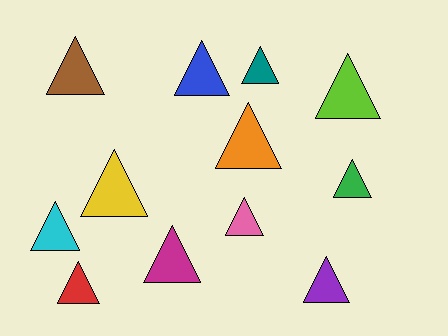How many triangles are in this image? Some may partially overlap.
There are 12 triangles.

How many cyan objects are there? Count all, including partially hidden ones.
There is 1 cyan object.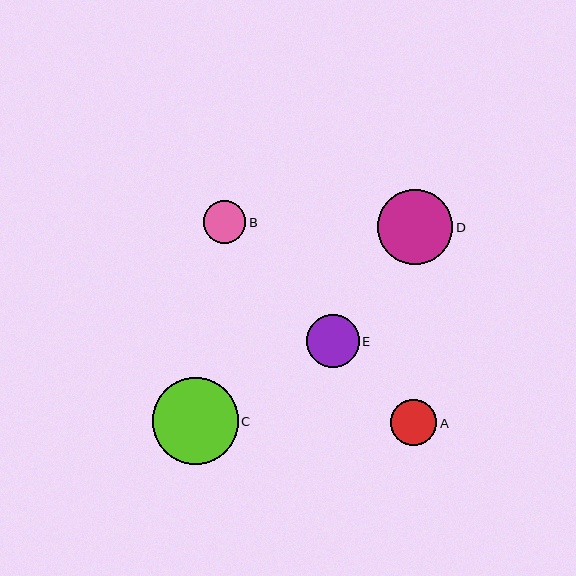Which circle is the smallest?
Circle B is the smallest with a size of approximately 42 pixels.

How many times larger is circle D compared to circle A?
Circle D is approximately 1.6 times the size of circle A.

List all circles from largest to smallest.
From largest to smallest: C, D, E, A, B.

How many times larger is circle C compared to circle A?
Circle C is approximately 1.9 times the size of circle A.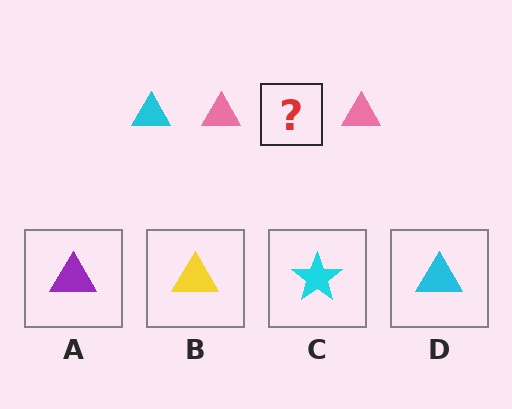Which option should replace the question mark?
Option D.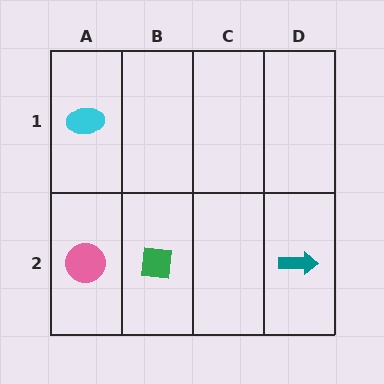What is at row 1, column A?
A cyan ellipse.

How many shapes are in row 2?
3 shapes.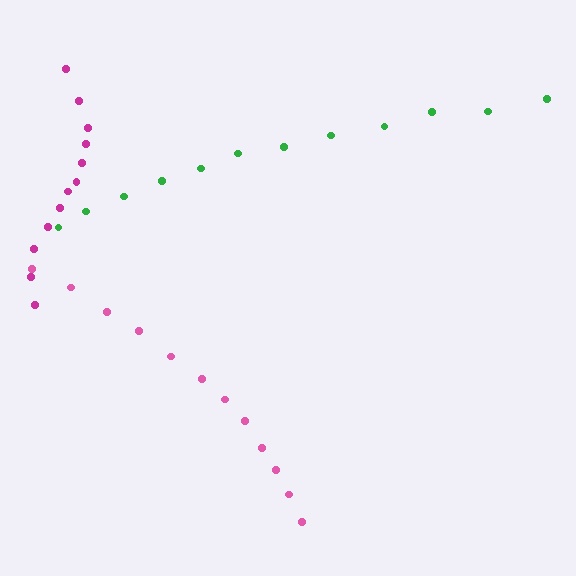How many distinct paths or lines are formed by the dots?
There are 3 distinct paths.